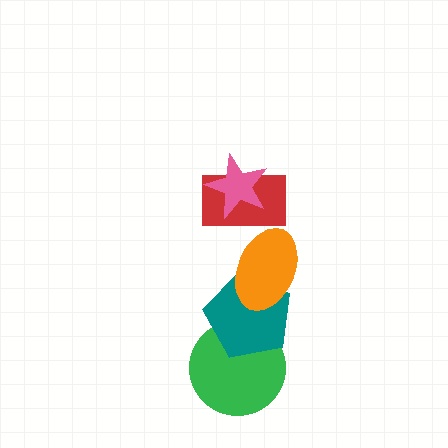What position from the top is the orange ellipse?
The orange ellipse is 3rd from the top.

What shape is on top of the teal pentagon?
The orange ellipse is on top of the teal pentagon.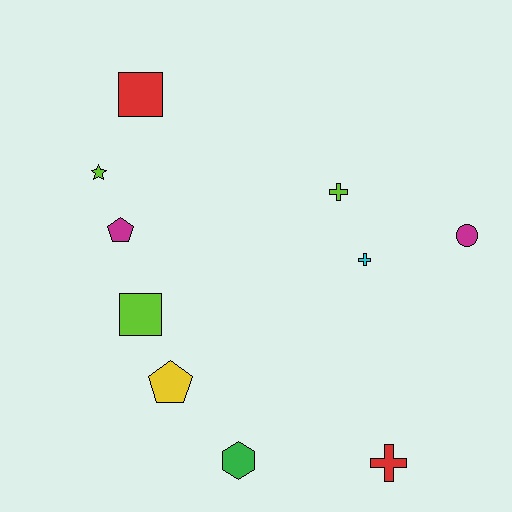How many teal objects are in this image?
There are no teal objects.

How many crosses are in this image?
There are 3 crosses.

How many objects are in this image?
There are 10 objects.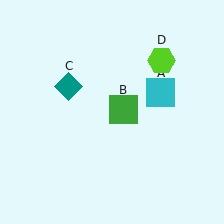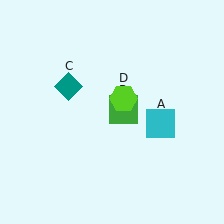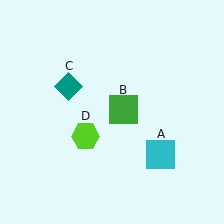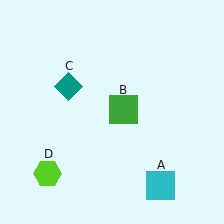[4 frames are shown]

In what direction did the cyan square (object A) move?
The cyan square (object A) moved down.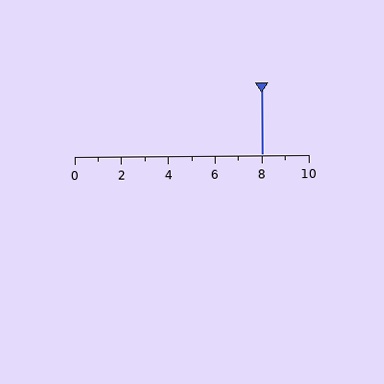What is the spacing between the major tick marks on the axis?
The major ticks are spaced 2 apart.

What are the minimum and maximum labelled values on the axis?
The axis runs from 0 to 10.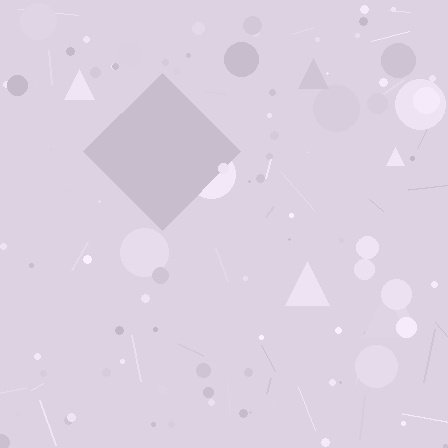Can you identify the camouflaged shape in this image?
The camouflaged shape is a diamond.